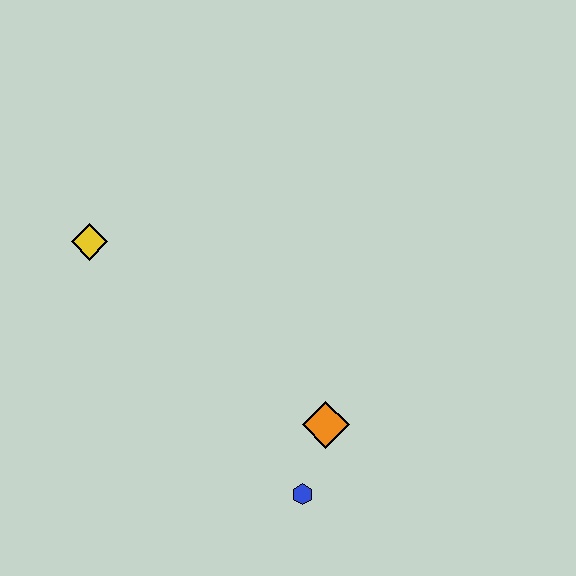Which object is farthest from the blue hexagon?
The yellow diamond is farthest from the blue hexagon.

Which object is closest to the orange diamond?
The blue hexagon is closest to the orange diamond.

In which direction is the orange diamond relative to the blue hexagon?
The orange diamond is above the blue hexagon.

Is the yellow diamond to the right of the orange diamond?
No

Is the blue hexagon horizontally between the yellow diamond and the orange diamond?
Yes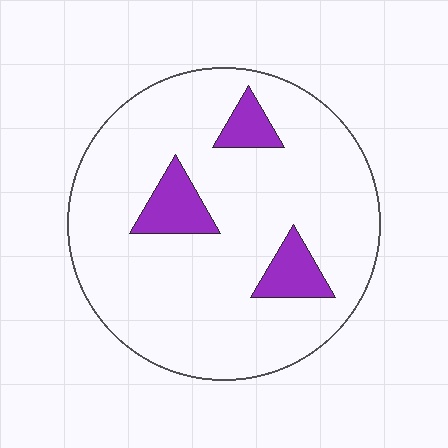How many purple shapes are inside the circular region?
3.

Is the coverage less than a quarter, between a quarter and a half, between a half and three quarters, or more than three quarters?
Less than a quarter.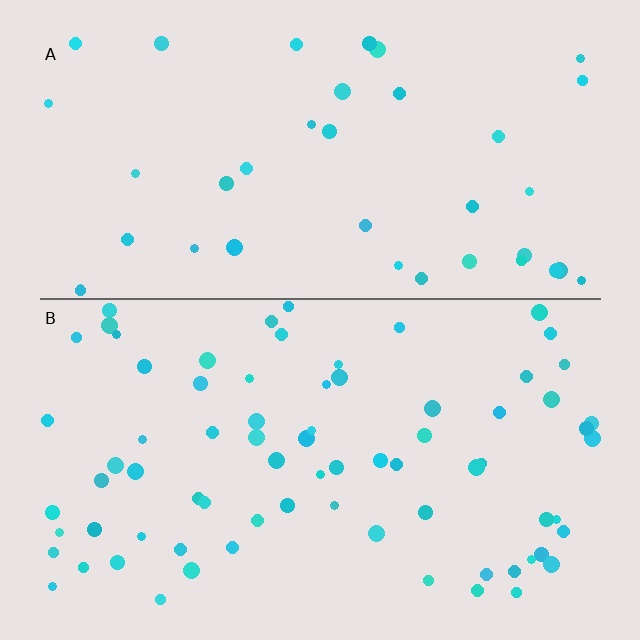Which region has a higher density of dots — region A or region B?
B (the bottom).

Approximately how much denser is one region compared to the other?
Approximately 2.0× — region B over region A.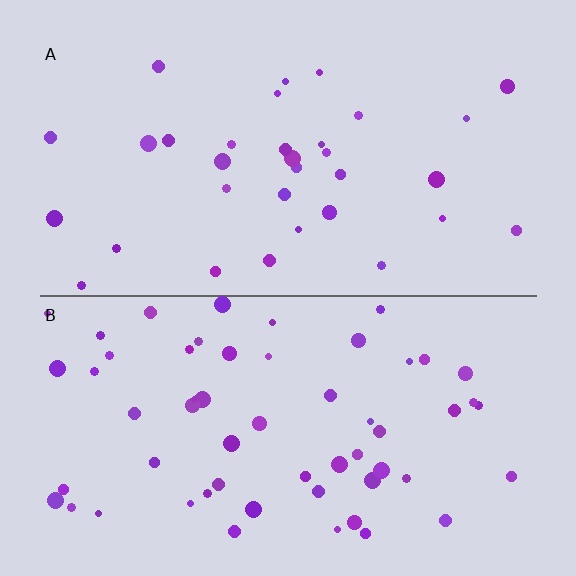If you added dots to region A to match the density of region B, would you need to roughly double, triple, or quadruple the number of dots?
Approximately double.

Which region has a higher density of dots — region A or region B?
B (the bottom).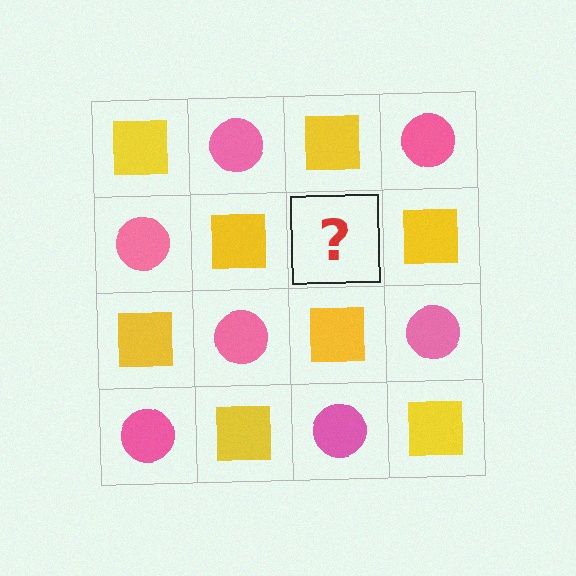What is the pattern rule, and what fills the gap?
The rule is that it alternates yellow square and pink circle in a checkerboard pattern. The gap should be filled with a pink circle.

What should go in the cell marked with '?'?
The missing cell should contain a pink circle.